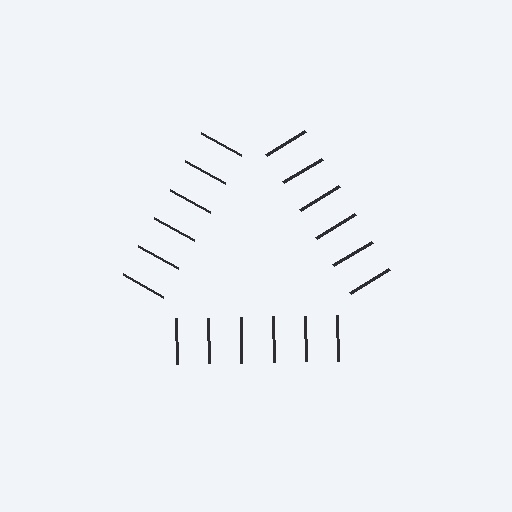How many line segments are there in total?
18 — 6 along each of the 3 edges.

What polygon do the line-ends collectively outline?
An illusory triangle — the line segments terminate on its edges but no continuous stroke is drawn.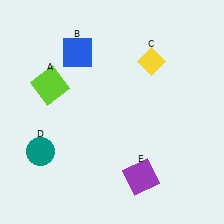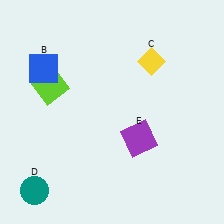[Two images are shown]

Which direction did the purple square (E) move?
The purple square (E) moved up.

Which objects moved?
The objects that moved are: the blue square (B), the teal circle (D), the purple square (E).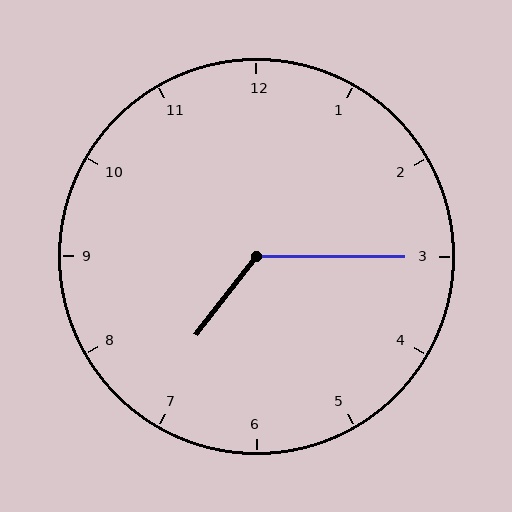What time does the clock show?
7:15.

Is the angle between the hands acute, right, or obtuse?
It is obtuse.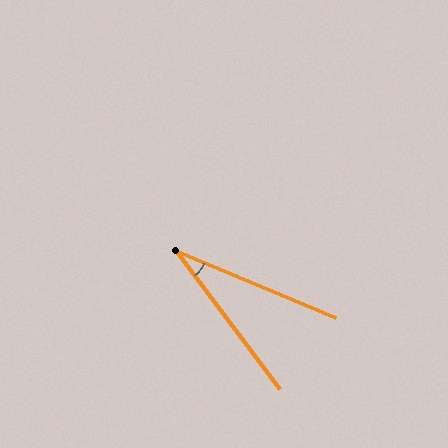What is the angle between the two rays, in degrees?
Approximately 31 degrees.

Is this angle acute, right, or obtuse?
It is acute.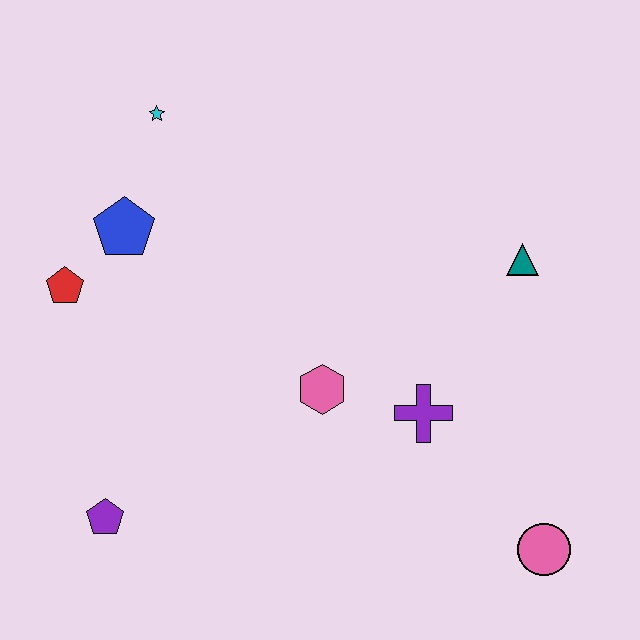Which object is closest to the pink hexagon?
The purple cross is closest to the pink hexagon.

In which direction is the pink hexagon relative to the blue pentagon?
The pink hexagon is to the right of the blue pentagon.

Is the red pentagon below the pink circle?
No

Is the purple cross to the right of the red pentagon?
Yes